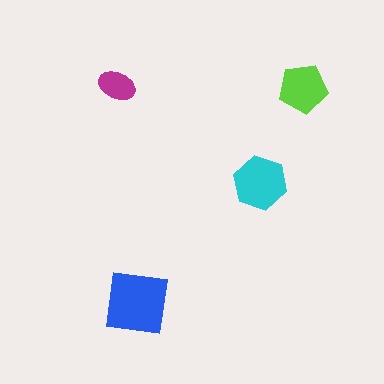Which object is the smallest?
The magenta ellipse.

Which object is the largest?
The blue square.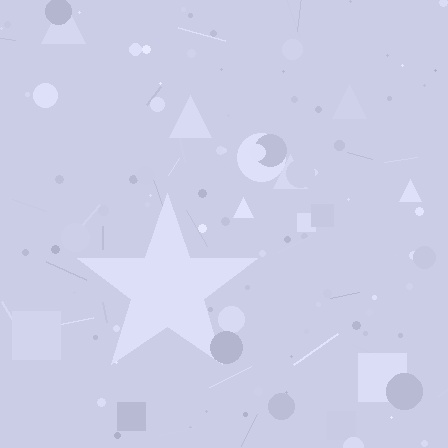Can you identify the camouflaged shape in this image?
The camouflaged shape is a star.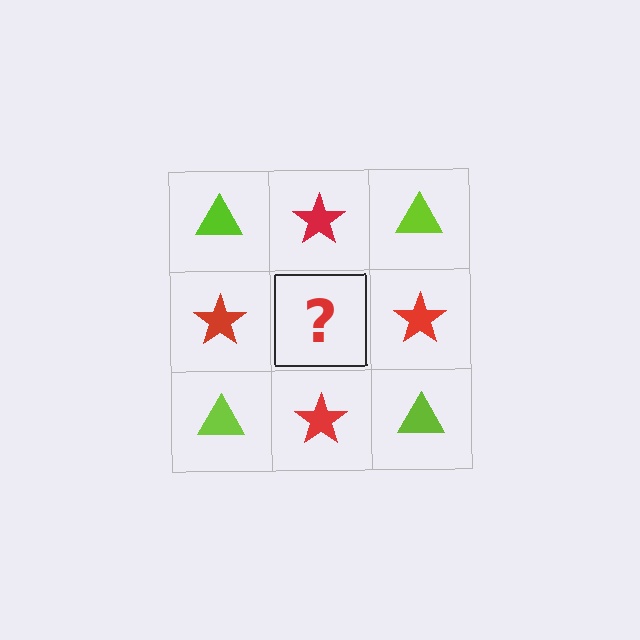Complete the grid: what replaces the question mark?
The question mark should be replaced with a lime triangle.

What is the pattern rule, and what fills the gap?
The rule is that it alternates lime triangle and red star in a checkerboard pattern. The gap should be filled with a lime triangle.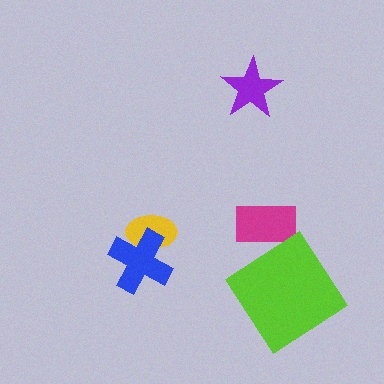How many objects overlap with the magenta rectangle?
0 objects overlap with the magenta rectangle.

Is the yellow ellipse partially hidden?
Yes, it is partially covered by another shape.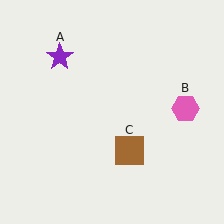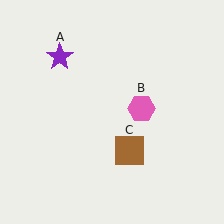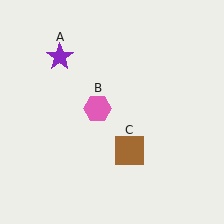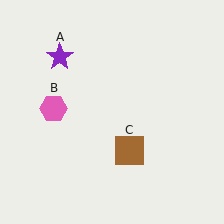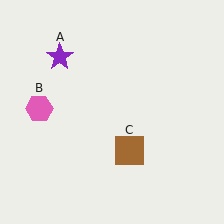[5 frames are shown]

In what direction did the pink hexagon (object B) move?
The pink hexagon (object B) moved left.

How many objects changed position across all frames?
1 object changed position: pink hexagon (object B).